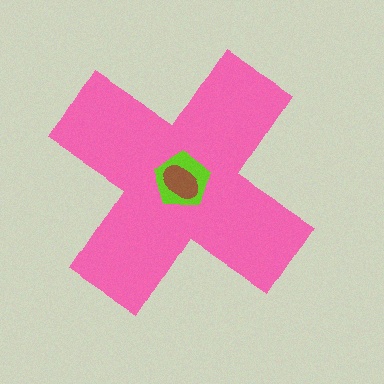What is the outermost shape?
The pink cross.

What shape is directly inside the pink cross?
The lime pentagon.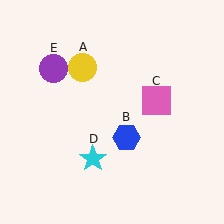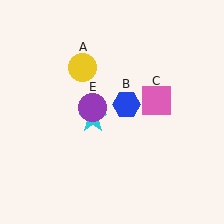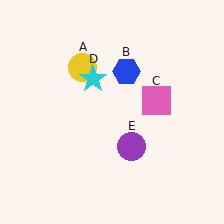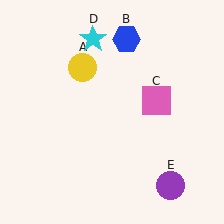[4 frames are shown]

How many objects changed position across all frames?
3 objects changed position: blue hexagon (object B), cyan star (object D), purple circle (object E).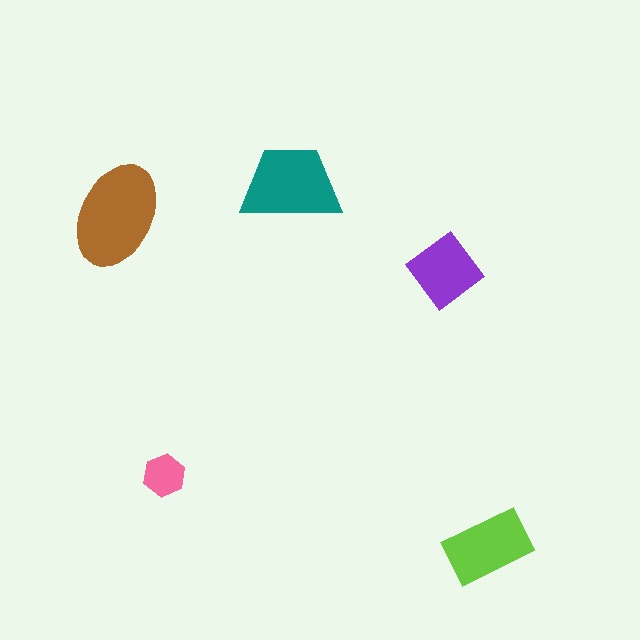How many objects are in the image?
There are 5 objects in the image.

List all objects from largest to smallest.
The brown ellipse, the teal trapezoid, the lime rectangle, the purple diamond, the pink hexagon.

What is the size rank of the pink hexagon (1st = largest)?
5th.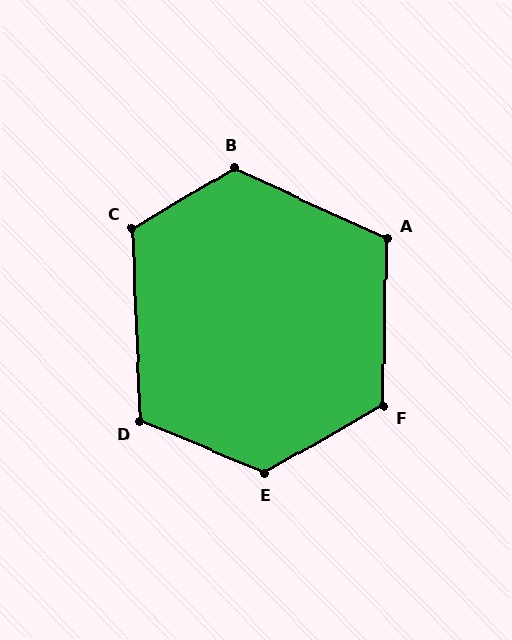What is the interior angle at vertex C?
Approximately 119 degrees (obtuse).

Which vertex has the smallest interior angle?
A, at approximately 114 degrees.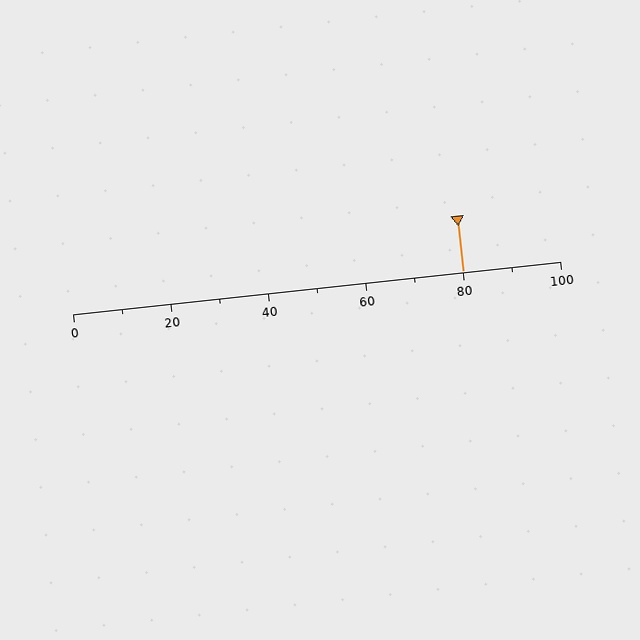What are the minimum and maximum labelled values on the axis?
The axis runs from 0 to 100.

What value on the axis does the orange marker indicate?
The marker indicates approximately 80.